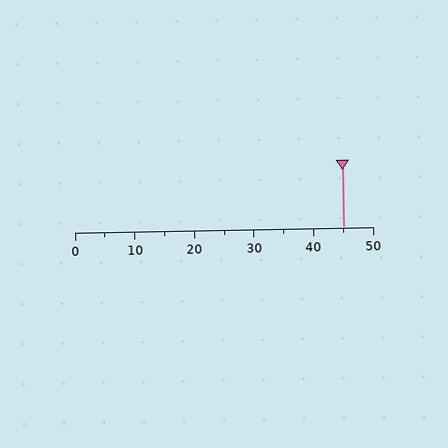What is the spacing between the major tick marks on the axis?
The major ticks are spaced 10 apart.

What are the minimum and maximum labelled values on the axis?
The axis runs from 0 to 50.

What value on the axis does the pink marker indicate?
The marker indicates approximately 45.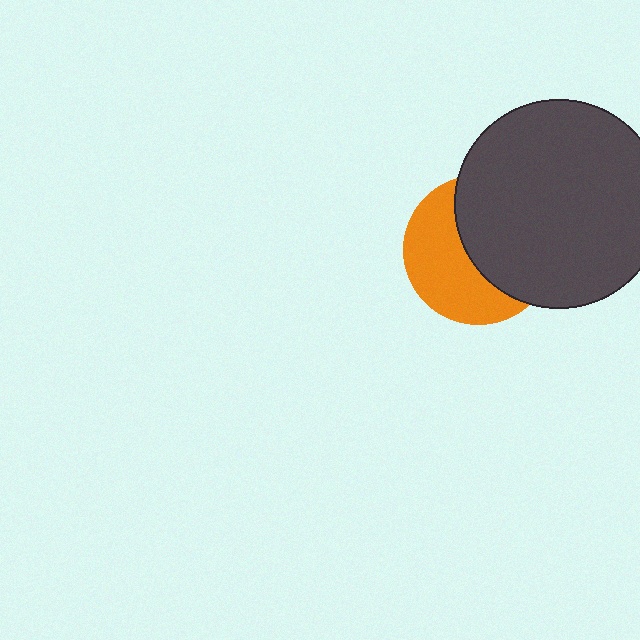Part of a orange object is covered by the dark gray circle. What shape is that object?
It is a circle.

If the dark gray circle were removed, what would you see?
You would see the complete orange circle.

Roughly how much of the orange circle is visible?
About half of it is visible (roughly 48%).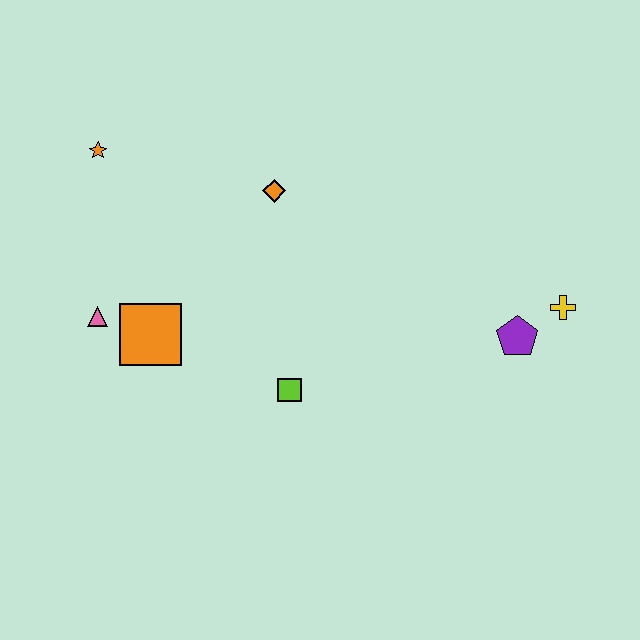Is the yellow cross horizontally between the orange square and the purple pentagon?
No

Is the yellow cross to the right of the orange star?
Yes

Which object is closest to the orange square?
The pink triangle is closest to the orange square.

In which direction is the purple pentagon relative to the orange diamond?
The purple pentagon is to the right of the orange diamond.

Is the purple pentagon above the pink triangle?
No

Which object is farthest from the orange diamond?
The yellow cross is farthest from the orange diamond.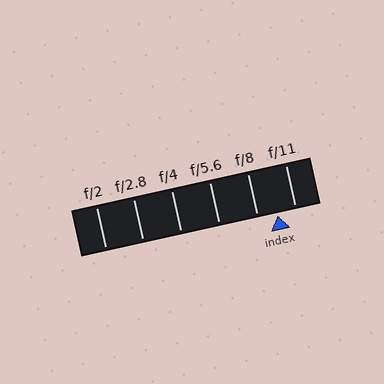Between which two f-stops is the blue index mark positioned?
The index mark is between f/8 and f/11.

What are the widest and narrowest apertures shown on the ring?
The widest aperture shown is f/2 and the narrowest is f/11.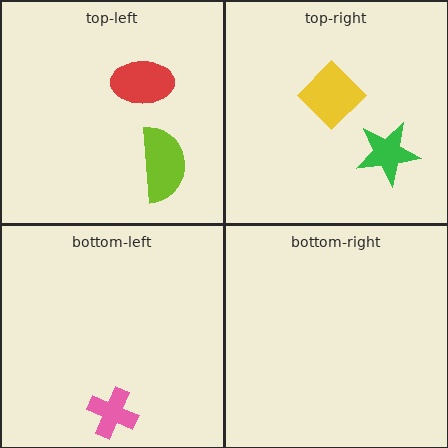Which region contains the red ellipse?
The top-left region.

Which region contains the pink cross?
The bottom-left region.